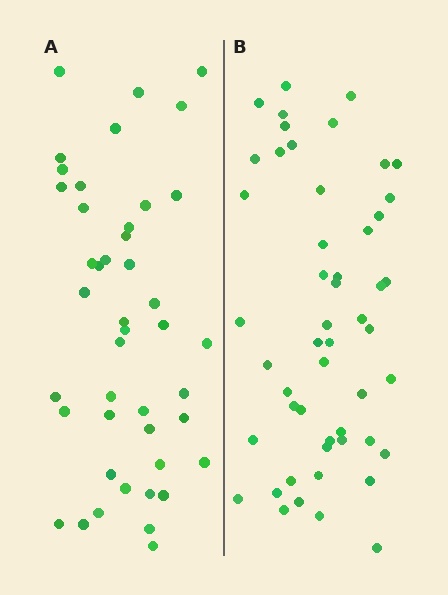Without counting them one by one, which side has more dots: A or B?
Region B (the right region) has more dots.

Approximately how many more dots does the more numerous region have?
Region B has roughly 8 or so more dots than region A.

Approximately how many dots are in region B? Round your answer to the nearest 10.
About 50 dots. (The exact count is 51, which rounds to 50.)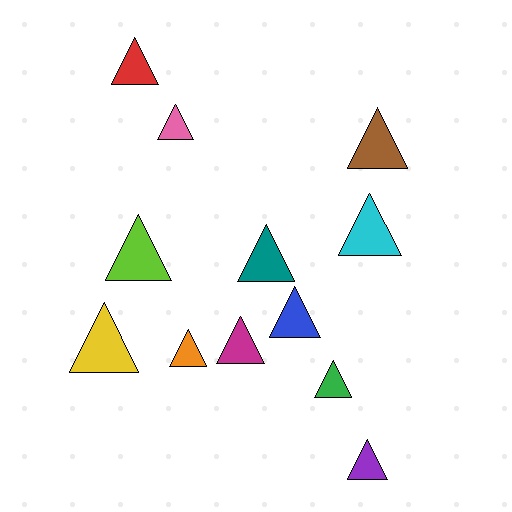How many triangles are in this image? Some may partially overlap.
There are 12 triangles.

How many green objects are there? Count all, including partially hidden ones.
There is 1 green object.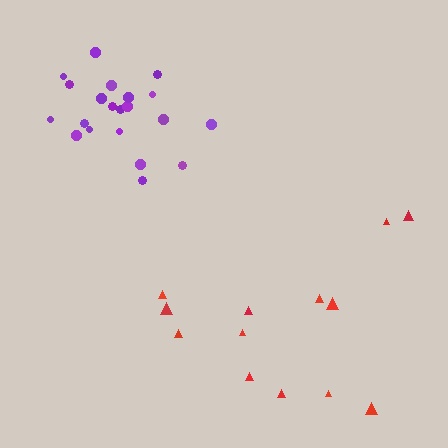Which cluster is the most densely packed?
Purple.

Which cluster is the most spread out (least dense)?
Red.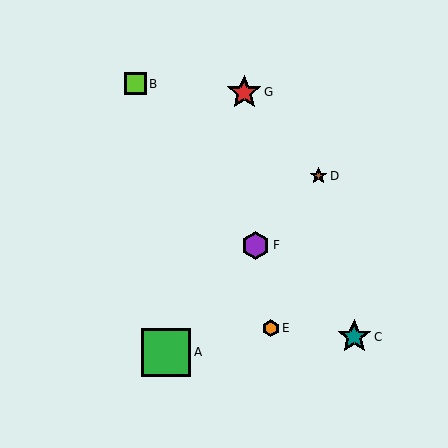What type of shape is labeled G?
Shape G is a red star.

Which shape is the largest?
The green square (labeled A) is the largest.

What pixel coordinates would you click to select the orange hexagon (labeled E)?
Click at (271, 328) to select the orange hexagon E.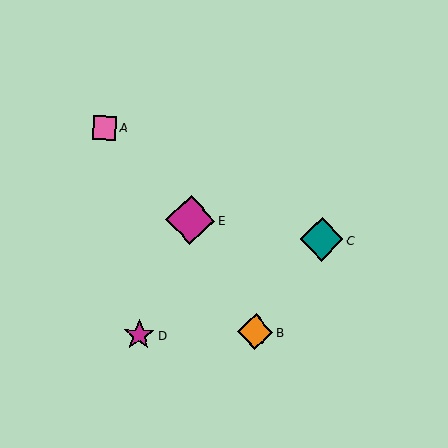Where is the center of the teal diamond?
The center of the teal diamond is at (322, 239).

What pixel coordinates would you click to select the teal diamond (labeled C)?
Click at (322, 239) to select the teal diamond C.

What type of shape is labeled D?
Shape D is a magenta star.